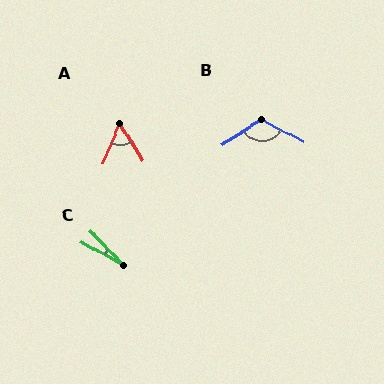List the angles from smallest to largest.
C (16°), A (54°), B (120°).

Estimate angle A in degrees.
Approximately 54 degrees.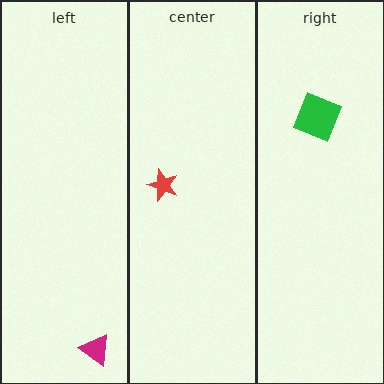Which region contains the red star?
The center region.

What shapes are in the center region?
The red star.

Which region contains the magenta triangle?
The left region.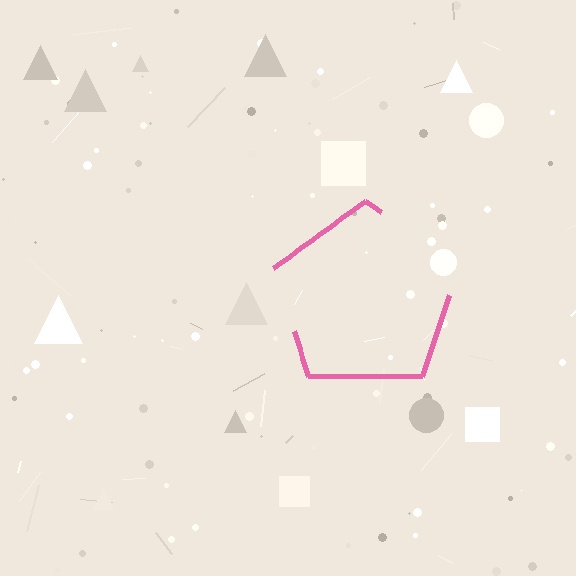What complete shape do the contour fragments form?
The contour fragments form a pentagon.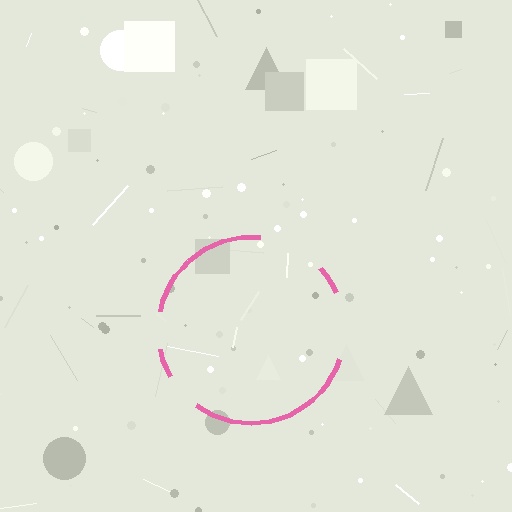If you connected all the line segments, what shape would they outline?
They would outline a circle.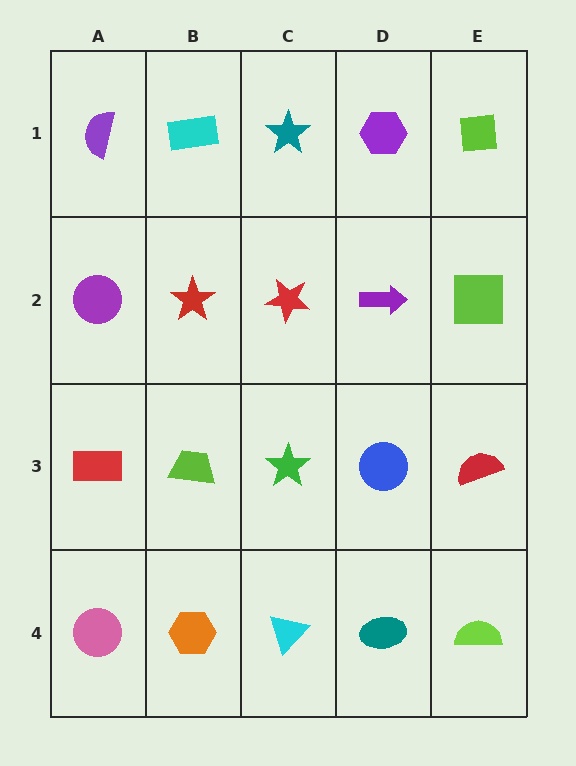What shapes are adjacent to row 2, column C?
A teal star (row 1, column C), a green star (row 3, column C), a red star (row 2, column B), a purple arrow (row 2, column D).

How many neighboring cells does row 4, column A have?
2.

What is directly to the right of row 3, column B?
A green star.